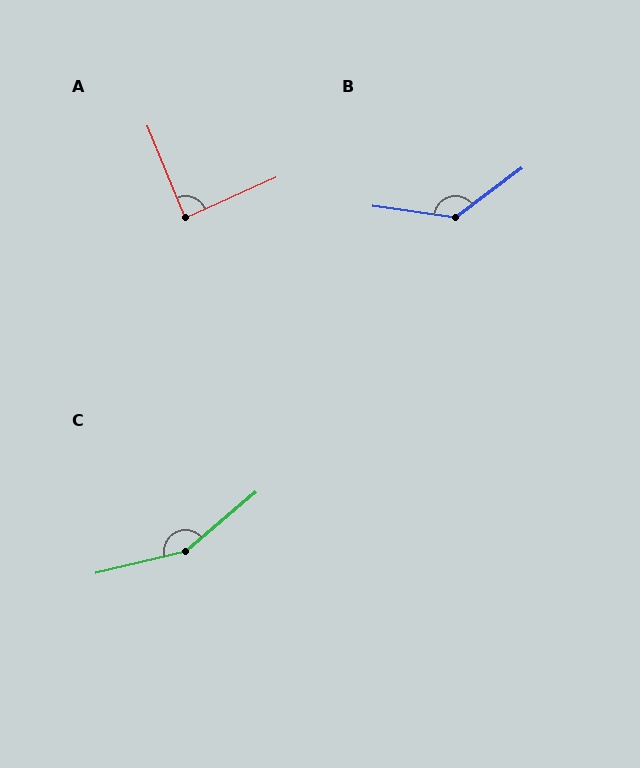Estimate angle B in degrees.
Approximately 135 degrees.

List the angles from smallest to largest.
A (88°), B (135°), C (154°).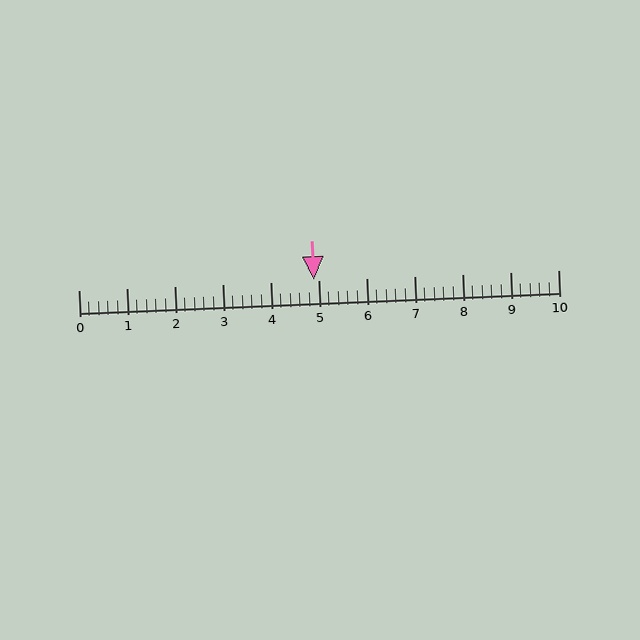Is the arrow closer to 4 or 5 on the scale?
The arrow is closer to 5.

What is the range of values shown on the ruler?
The ruler shows values from 0 to 10.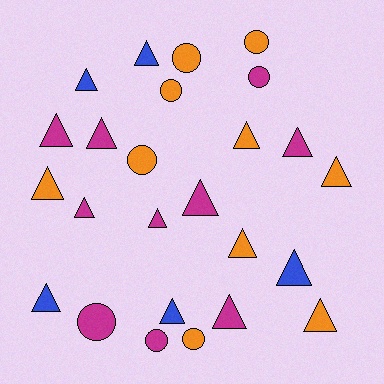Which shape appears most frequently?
Triangle, with 17 objects.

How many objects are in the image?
There are 25 objects.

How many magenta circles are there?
There are 3 magenta circles.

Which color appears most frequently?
Orange, with 10 objects.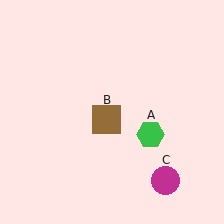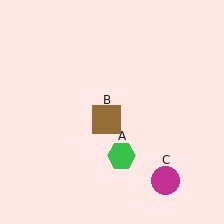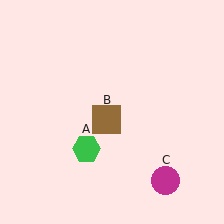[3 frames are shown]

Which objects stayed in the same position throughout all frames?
Brown square (object B) and magenta circle (object C) remained stationary.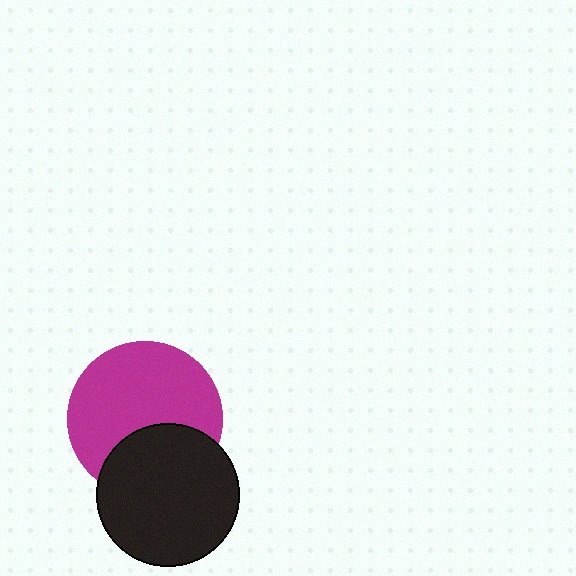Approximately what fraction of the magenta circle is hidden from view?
Roughly 33% of the magenta circle is hidden behind the black circle.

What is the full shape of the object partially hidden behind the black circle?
The partially hidden object is a magenta circle.